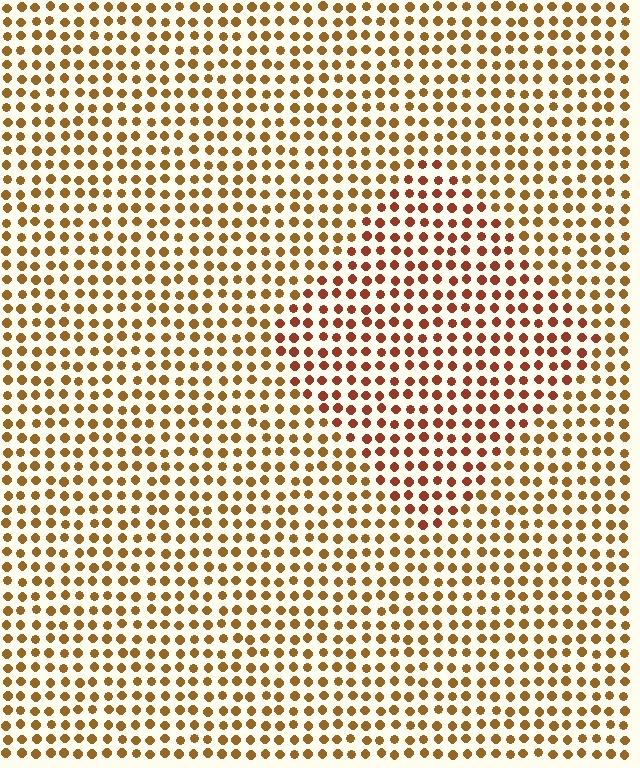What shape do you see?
I see a diamond.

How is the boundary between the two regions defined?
The boundary is defined purely by a slight shift in hue (about 25 degrees). Spacing, size, and orientation are identical on both sides.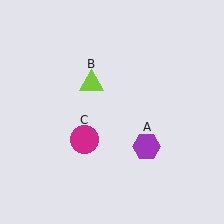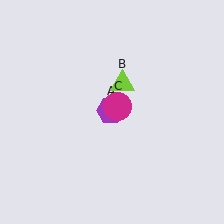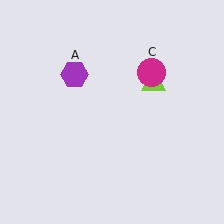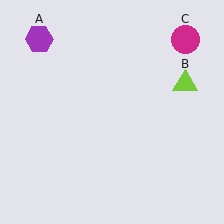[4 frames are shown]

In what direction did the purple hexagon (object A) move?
The purple hexagon (object A) moved up and to the left.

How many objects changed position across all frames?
3 objects changed position: purple hexagon (object A), lime triangle (object B), magenta circle (object C).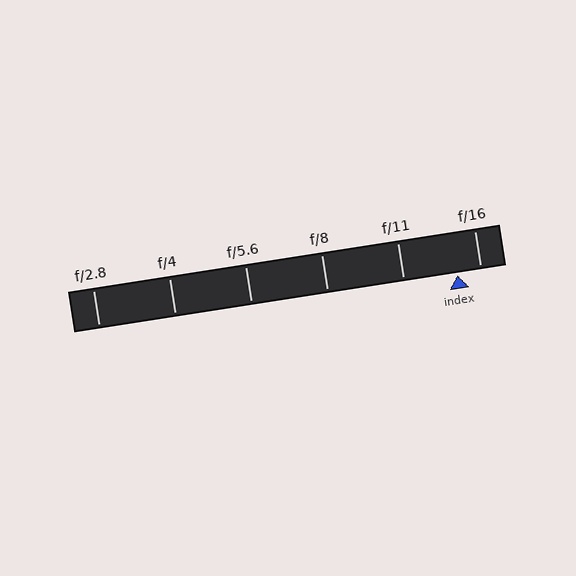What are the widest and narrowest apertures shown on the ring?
The widest aperture shown is f/2.8 and the narrowest is f/16.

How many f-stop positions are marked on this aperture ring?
There are 6 f-stop positions marked.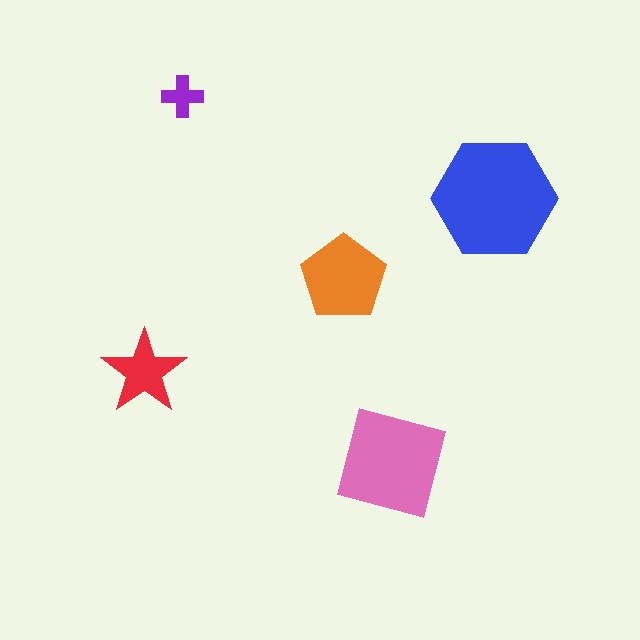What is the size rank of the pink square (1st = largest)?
2nd.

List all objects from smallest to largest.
The purple cross, the red star, the orange pentagon, the pink square, the blue hexagon.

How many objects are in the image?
There are 5 objects in the image.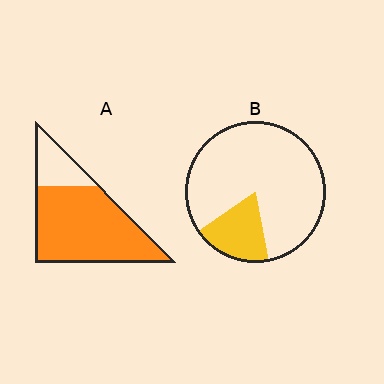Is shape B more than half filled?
No.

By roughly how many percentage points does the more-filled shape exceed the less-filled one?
By roughly 60 percentage points (A over B).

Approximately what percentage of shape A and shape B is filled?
A is approximately 80% and B is approximately 20%.